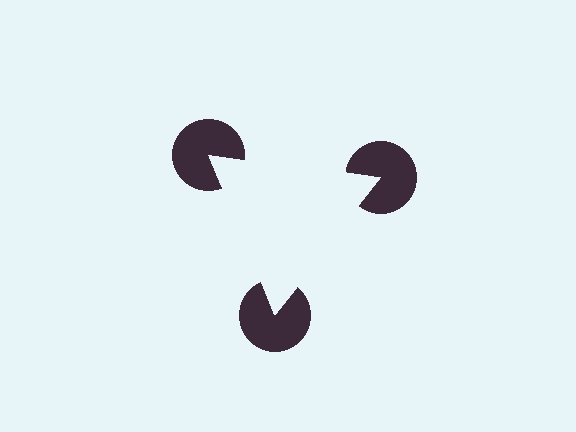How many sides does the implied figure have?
3 sides.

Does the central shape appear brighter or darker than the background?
It typically appears slightly brighter than the background, even though no actual brightness change is drawn.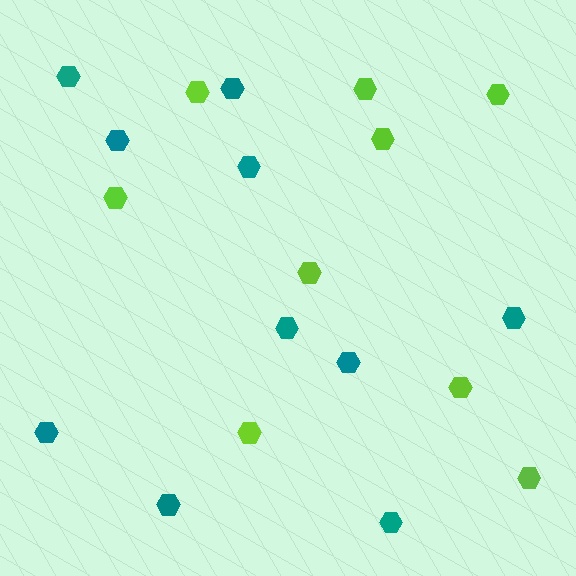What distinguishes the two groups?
There are 2 groups: one group of teal hexagons (10) and one group of lime hexagons (9).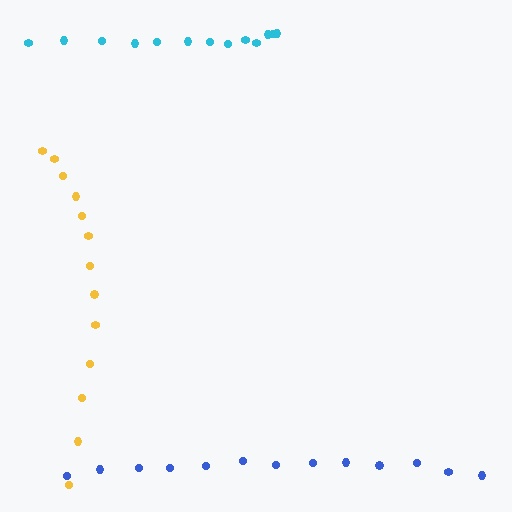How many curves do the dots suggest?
There are 3 distinct paths.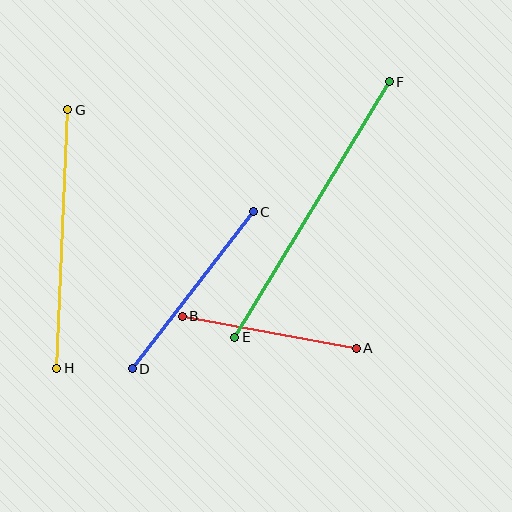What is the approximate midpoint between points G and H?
The midpoint is at approximately (62, 239) pixels.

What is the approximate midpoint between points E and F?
The midpoint is at approximately (312, 210) pixels.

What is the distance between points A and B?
The distance is approximately 177 pixels.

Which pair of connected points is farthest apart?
Points E and F are farthest apart.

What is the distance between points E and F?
The distance is approximately 299 pixels.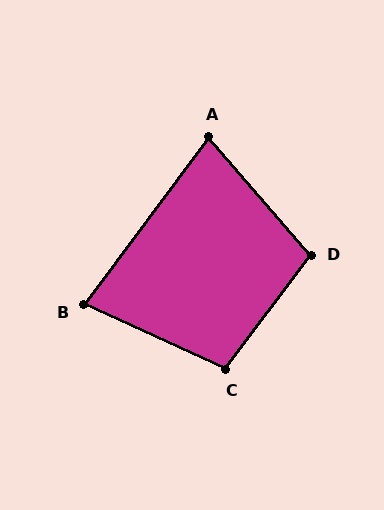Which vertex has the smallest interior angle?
A, at approximately 78 degrees.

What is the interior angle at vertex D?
Approximately 102 degrees (obtuse).